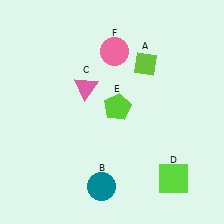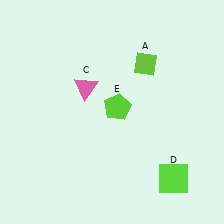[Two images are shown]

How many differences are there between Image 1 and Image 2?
There are 2 differences between the two images.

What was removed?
The teal circle (B), the pink circle (F) were removed in Image 2.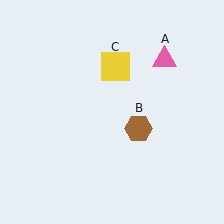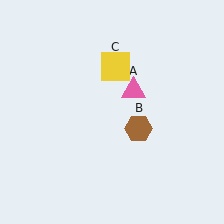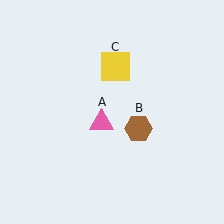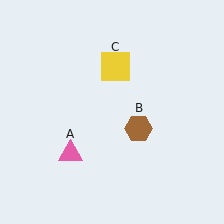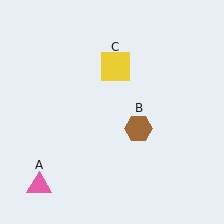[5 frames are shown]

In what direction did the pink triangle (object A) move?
The pink triangle (object A) moved down and to the left.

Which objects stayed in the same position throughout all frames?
Brown hexagon (object B) and yellow square (object C) remained stationary.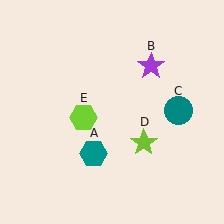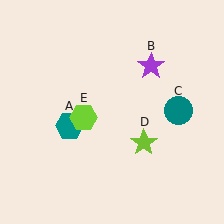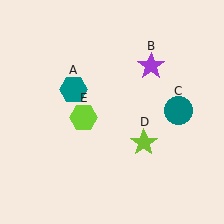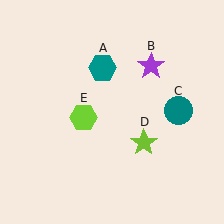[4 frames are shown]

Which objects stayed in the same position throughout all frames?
Purple star (object B) and teal circle (object C) and lime star (object D) and lime hexagon (object E) remained stationary.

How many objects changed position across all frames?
1 object changed position: teal hexagon (object A).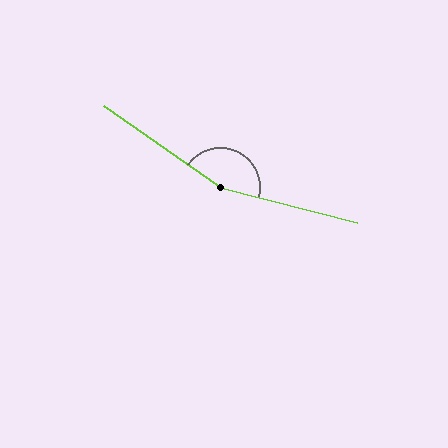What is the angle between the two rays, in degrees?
Approximately 159 degrees.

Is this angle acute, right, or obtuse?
It is obtuse.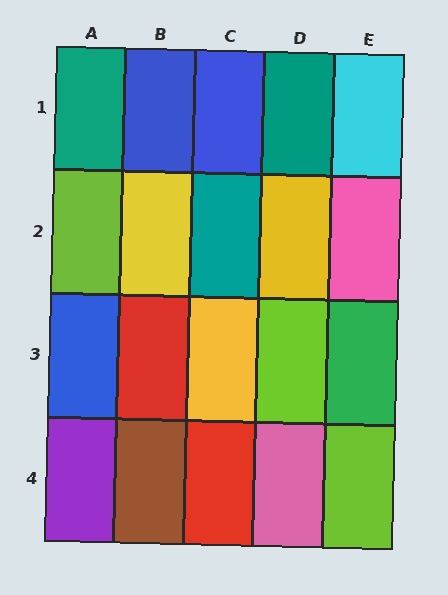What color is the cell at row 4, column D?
Pink.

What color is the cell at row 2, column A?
Lime.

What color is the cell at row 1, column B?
Blue.